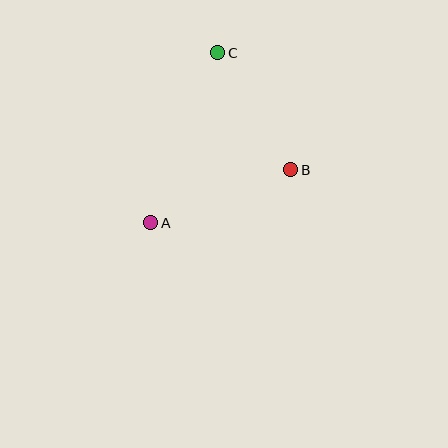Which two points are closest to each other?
Points B and C are closest to each other.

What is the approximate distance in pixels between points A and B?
The distance between A and B is approximately 150 pixels.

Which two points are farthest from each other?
Points A and C are farthest from each other.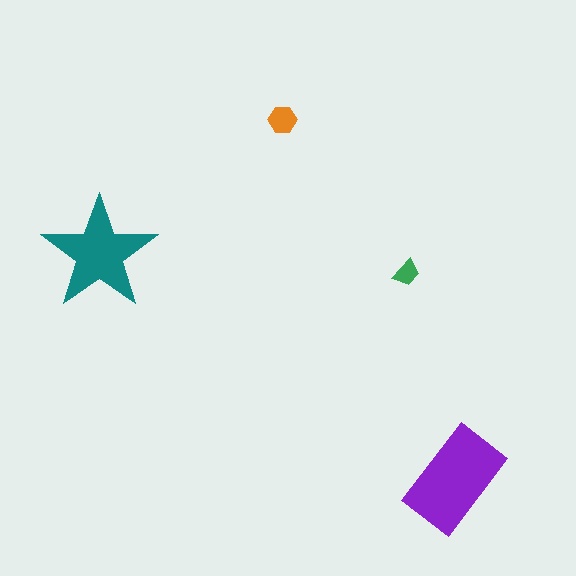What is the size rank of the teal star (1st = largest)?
2nd.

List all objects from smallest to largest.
The green trapezoid, the orange hexagon, the teal star, the purple rectangle.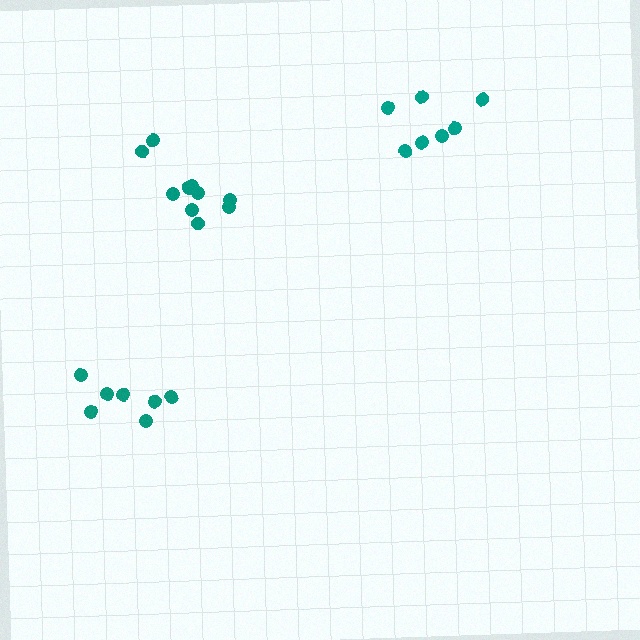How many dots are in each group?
Group 1: 10 dots, Group 2: 7 dots, Group 3: 7 dots (24 total).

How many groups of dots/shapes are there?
There are 3 groups.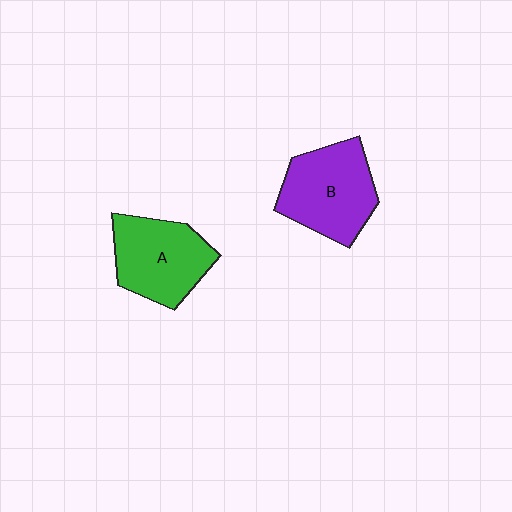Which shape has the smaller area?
Shape A (green).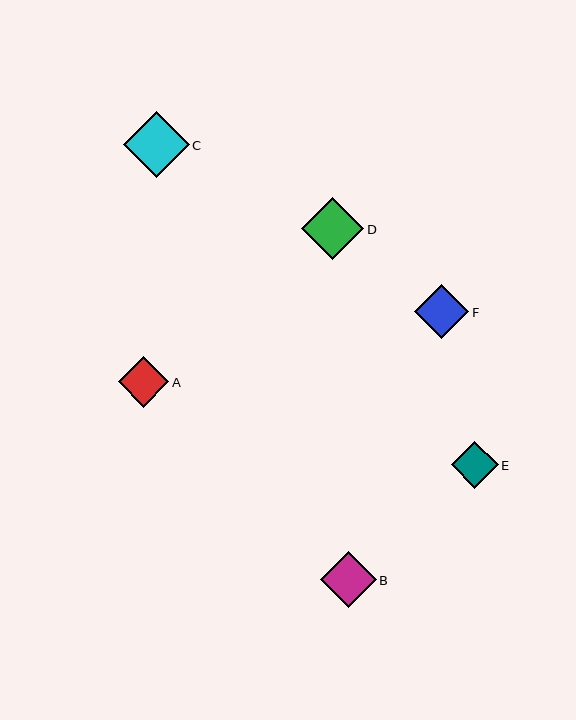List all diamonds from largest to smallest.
From largest to smallest: C, D, B, F, A, E.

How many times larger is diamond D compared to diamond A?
Diamond D is approximately 1.2 times the size of diamond A.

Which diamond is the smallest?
Diamond E is the smallest with a size of approximately 47 pixels.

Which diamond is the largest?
Diamond C is the largest with a size of approximately 66 pixels.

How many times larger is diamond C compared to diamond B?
Diamond C is approximately 1.2 times the size of diamond B.